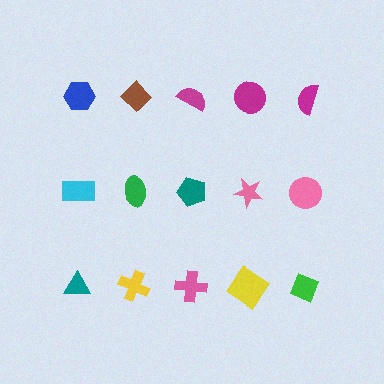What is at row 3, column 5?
A green diamond.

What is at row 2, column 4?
A pink star.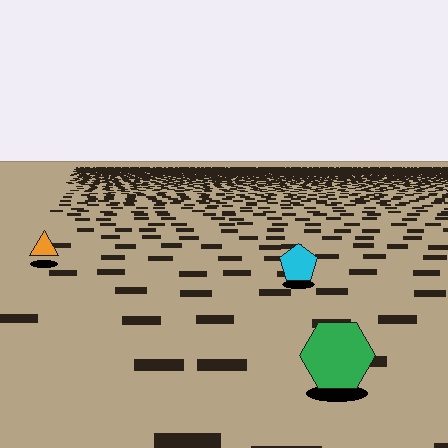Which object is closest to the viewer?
The green hexagon is closest. The texture marks near it are larger and more spread out.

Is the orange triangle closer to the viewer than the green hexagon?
No. The green hexagon is closer — you can tell from the texture gradient: the ground texture is coarser near it.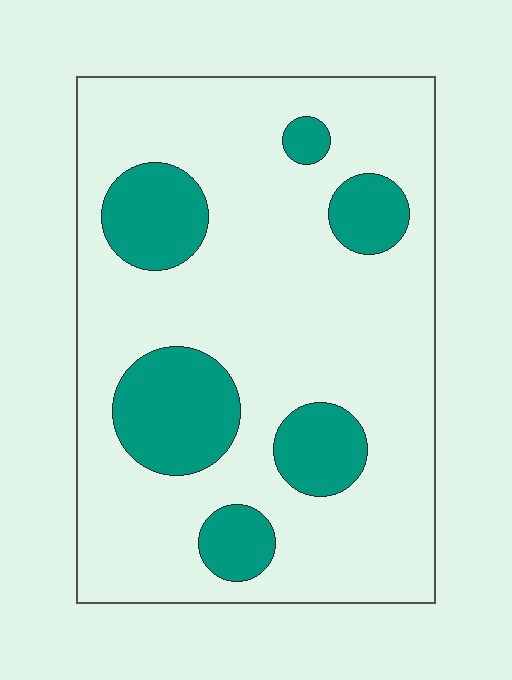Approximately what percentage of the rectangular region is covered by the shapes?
Approximately 20%.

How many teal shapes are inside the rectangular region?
6.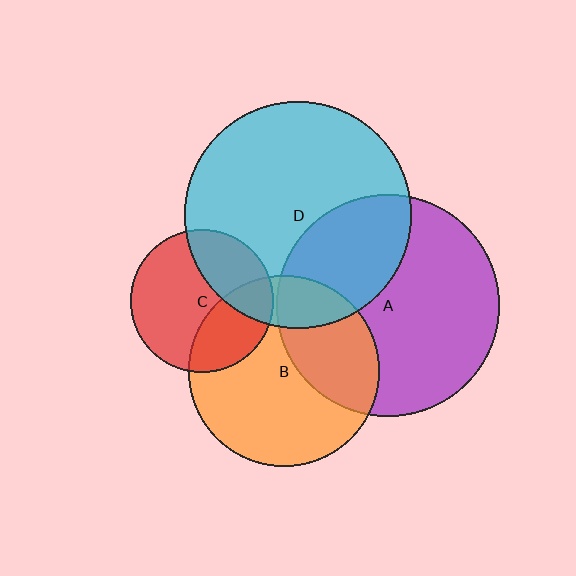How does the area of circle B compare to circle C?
Approximately 1.8 times.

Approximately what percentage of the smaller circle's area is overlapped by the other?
Approximately 30%.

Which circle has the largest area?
Circle D (cyan).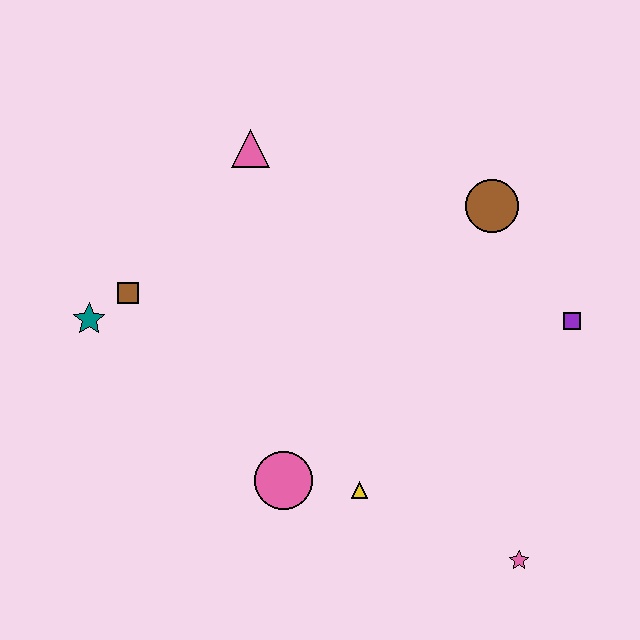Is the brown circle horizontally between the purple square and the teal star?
Yes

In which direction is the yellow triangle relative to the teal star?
The yellow triangle is to the right of the teal star.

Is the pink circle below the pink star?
No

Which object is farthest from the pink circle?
The brown circle is farthest from the pink circle.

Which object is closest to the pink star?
The yellow triangle is closest to the pink star.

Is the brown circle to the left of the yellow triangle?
No